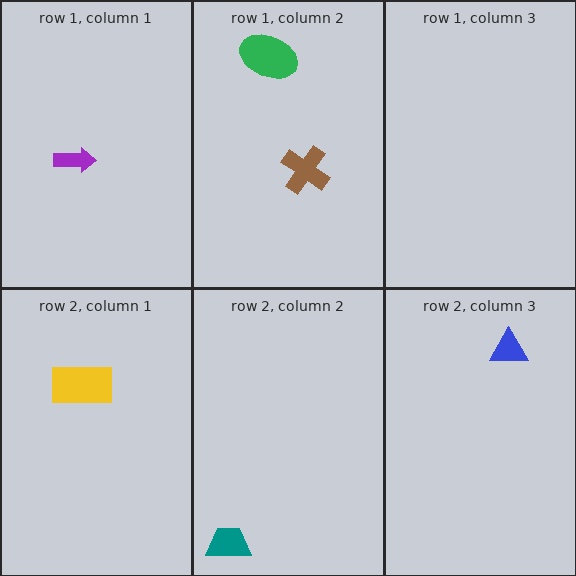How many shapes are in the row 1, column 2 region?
2.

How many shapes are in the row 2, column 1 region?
1.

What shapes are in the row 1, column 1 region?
The purple arrow.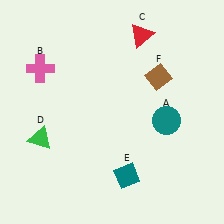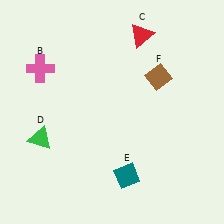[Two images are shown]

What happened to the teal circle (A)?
The teal circle (A) was removed in Image 2. It was in the bottom-right area of Image 1.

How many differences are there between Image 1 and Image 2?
There is 1 difference between the two images.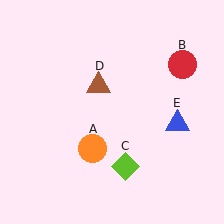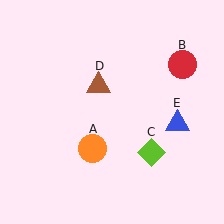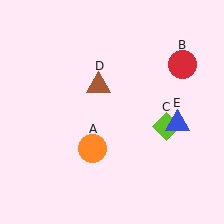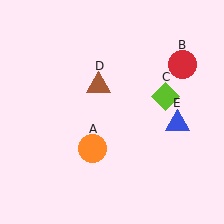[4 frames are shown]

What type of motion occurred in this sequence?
The lime diamond (object C) rotated counterclockwise around the center of the scene.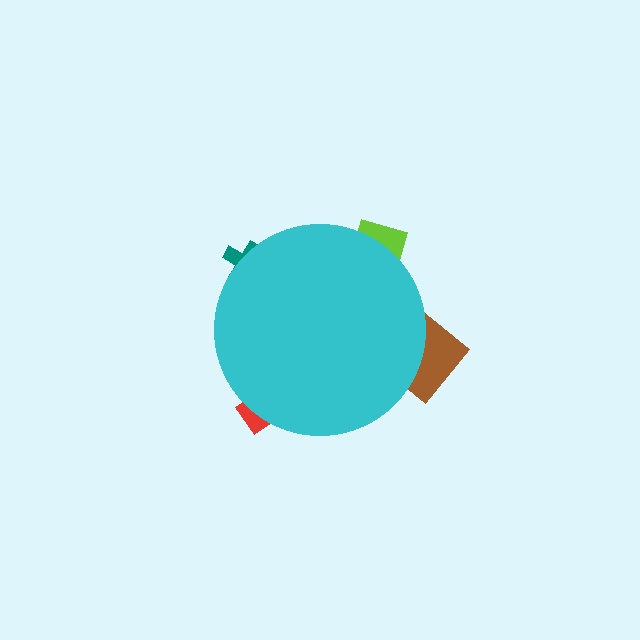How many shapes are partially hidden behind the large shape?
4 shapes are partially hidden.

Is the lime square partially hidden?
Yes, the lime square is partially hidden behind the cyan circle.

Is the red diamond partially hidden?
Yes, the red diamond is partially hidden behind the cyan circle.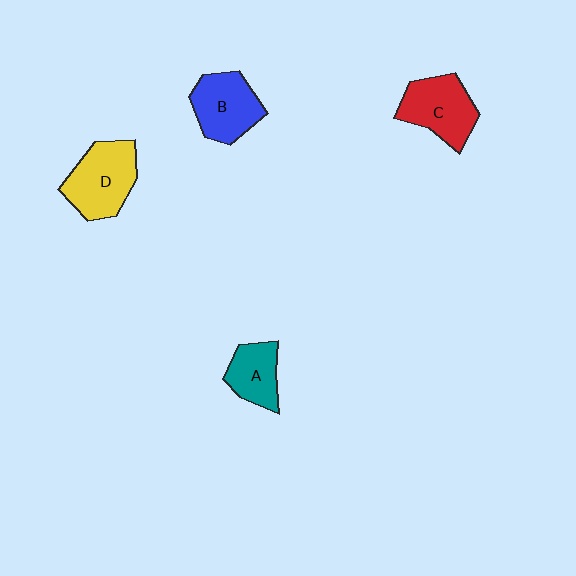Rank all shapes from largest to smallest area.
From largest to smallest: D (yellow), C (red), B (blue), A (teal).